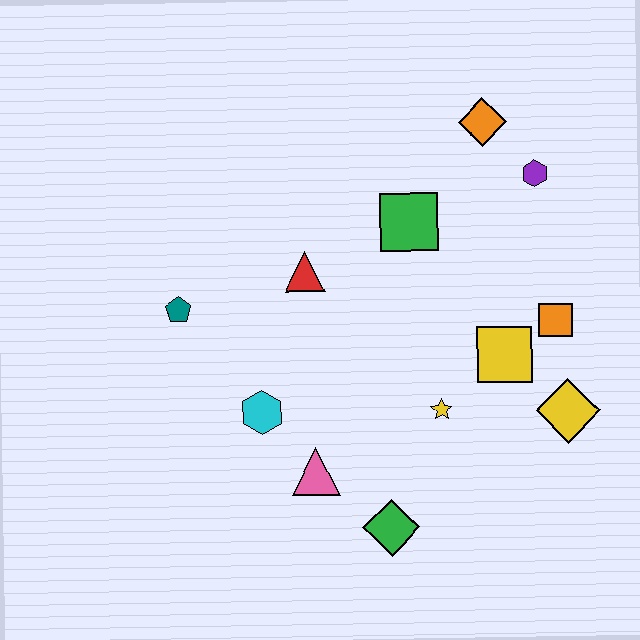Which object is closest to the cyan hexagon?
The pink triangle is closest to the cyan hexagon.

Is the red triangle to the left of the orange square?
Yes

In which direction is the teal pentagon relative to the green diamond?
The teal pentagon is above the green diamond.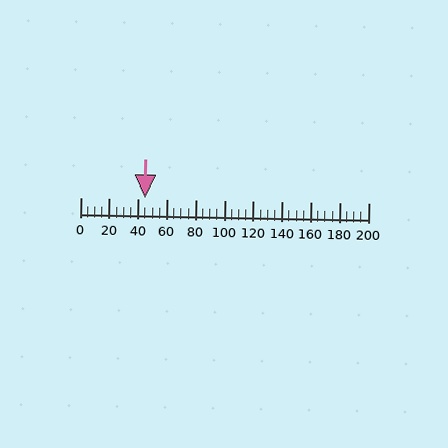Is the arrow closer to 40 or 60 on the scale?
The arrow is closer to 40.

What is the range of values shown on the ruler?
The ruler shows values from 0 to 200.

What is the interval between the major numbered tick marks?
The major tick marks are spaced 20 units apart.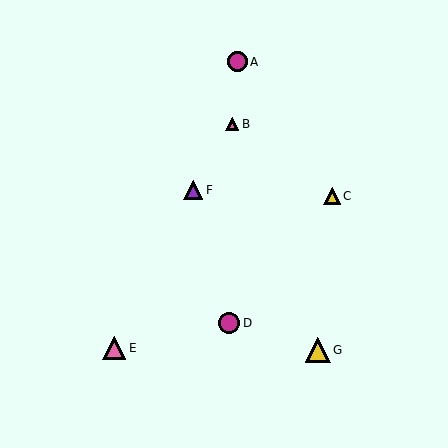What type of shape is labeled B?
Shape B is a pink triangle.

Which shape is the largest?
The yellow triangle (labeled G) is the largest.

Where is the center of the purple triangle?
The center of the purple triangle is at (193, 190).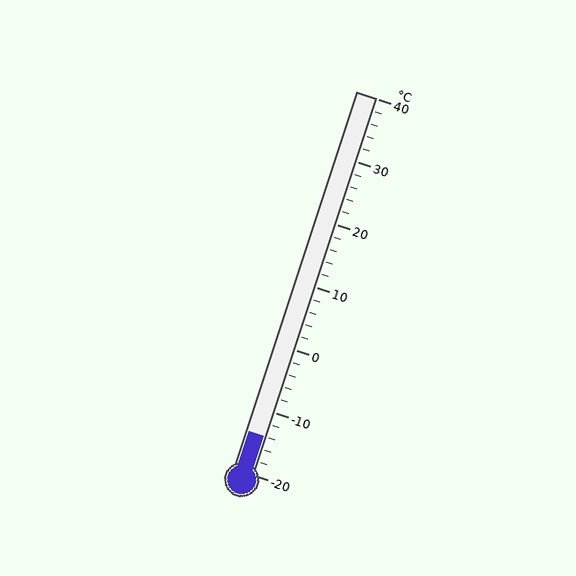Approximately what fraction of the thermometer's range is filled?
The thermometer is filled to approximately 10% of its range.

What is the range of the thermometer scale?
The thermometer scale ranges from -20°C to 40°C.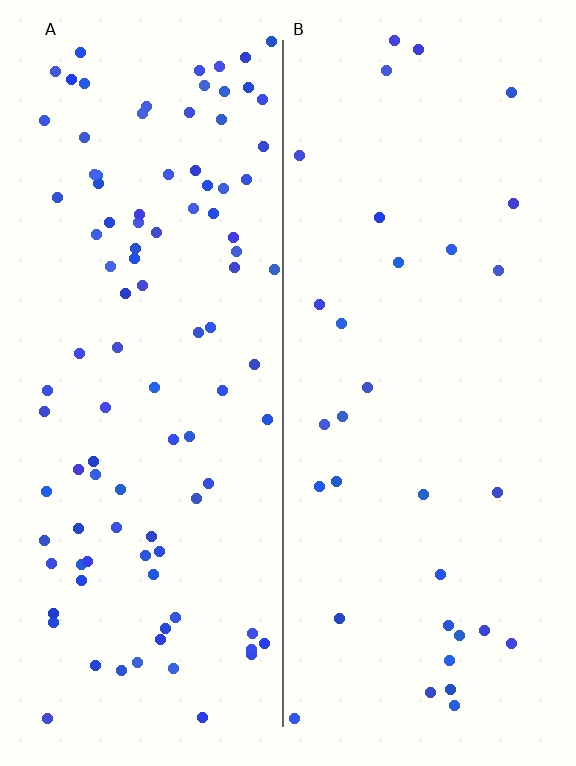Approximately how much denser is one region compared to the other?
Approximately 3.1× — region A over region B.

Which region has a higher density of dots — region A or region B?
A (the left).